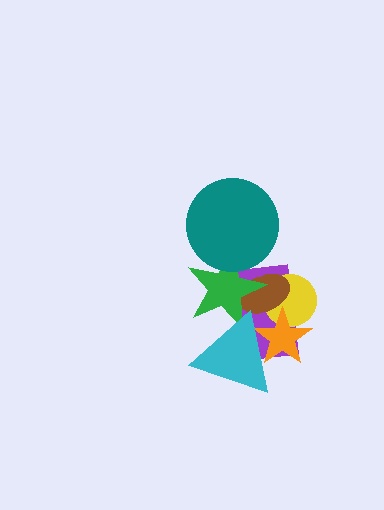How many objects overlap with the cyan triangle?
3 objects overlap with the cyan triangle.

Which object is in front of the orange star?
The cyan triangle is in front of the orange star.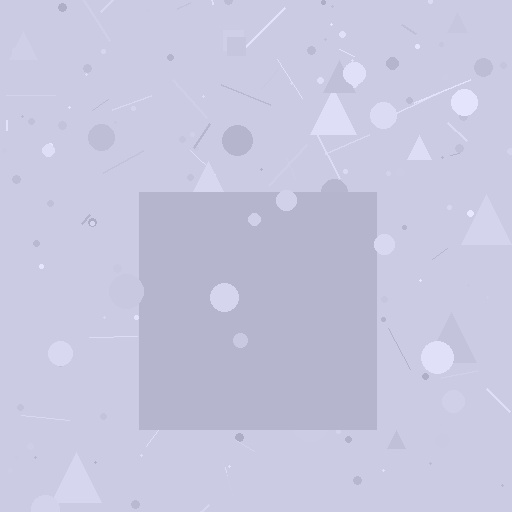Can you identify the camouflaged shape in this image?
The camouflaged shape is a square.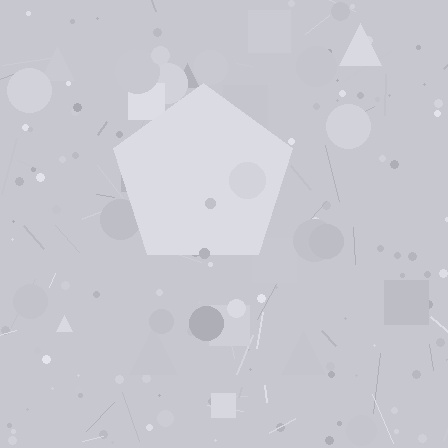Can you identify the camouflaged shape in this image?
The camouflaged shape is a pentagon.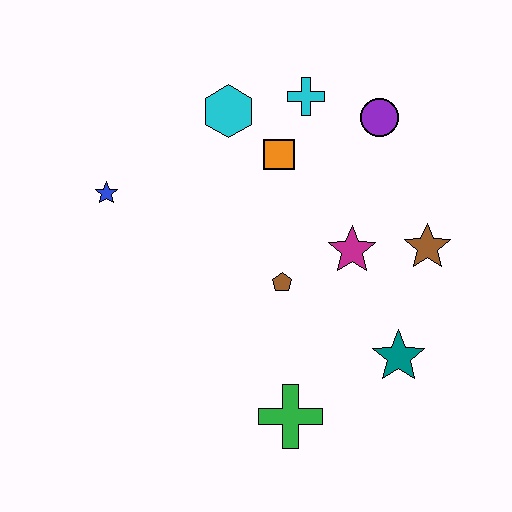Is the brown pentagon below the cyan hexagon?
Yes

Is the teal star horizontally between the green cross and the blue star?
No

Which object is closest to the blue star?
The cyan hexagon is closest to the blue star.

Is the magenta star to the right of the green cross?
Yes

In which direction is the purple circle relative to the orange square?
The purple circle is to the right of the orange square.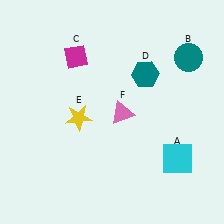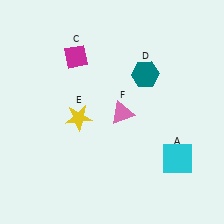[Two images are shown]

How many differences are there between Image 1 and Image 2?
There is 1 difference between the two images.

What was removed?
The teal circle (B) was removed in Image 2.